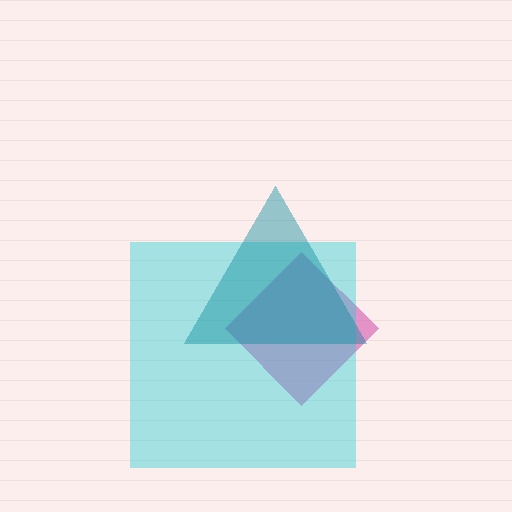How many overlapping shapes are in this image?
There are 3 overlapping shapes in the image.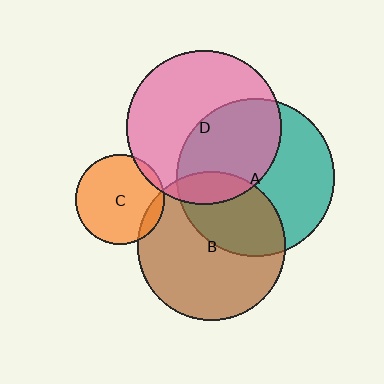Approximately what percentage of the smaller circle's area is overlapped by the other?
Approximately 10%.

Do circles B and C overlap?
Yes.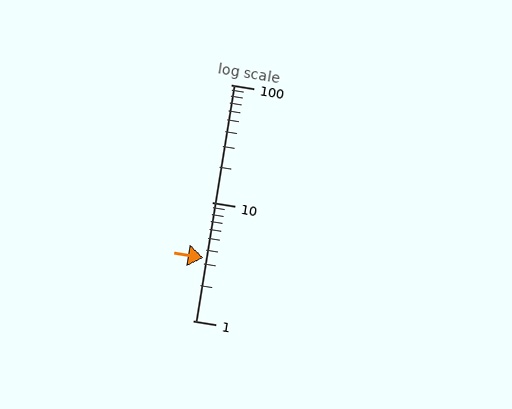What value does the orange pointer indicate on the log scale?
The pointer indicates approximately 3.4.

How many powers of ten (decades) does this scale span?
The scale spans 2 decades, from 1 to 100.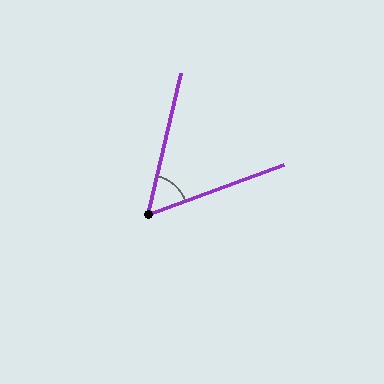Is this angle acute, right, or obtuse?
It is acute.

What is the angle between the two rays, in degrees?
Approximately 57 degrees.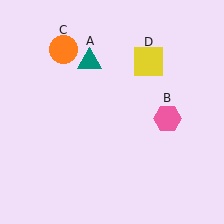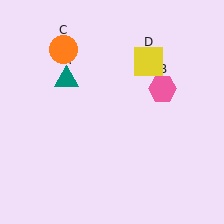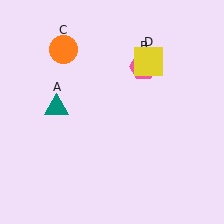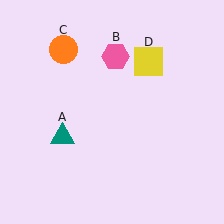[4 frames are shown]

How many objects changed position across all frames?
2 objects changed position: teal triangle (object A), pink hexagon (object B).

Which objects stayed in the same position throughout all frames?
Orange circle (object C) and yellow square (object D) remained stationary.